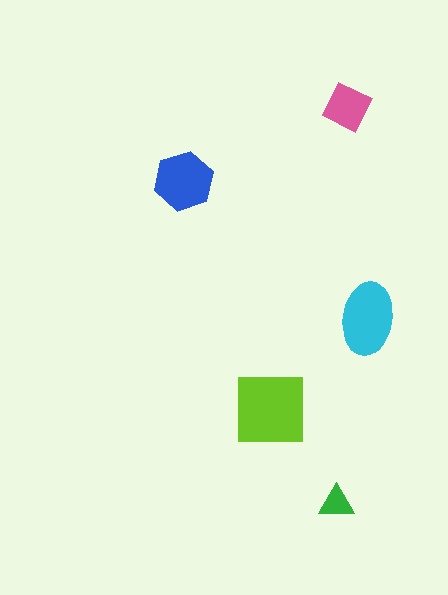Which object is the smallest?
The green triangle.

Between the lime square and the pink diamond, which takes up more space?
The lime square.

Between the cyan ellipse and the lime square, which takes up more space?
The lime square.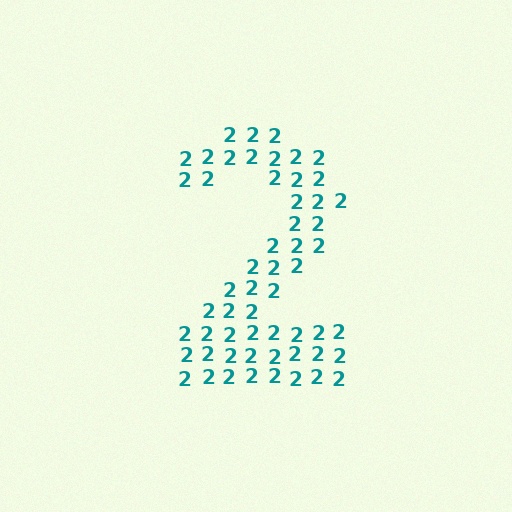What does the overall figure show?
The overall figure shows the digit 2.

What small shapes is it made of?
It is made of small digit 2's.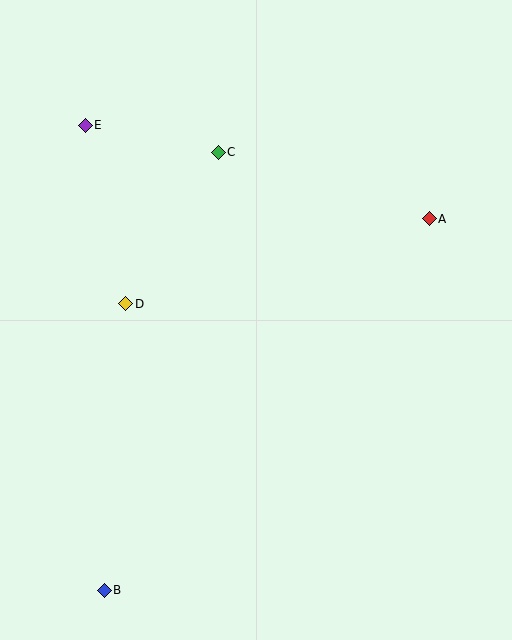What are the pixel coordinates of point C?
Point C is at (218, 152).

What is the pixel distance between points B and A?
The distance between B and A is 494 pixels.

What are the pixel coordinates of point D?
Point D is at (126, 304).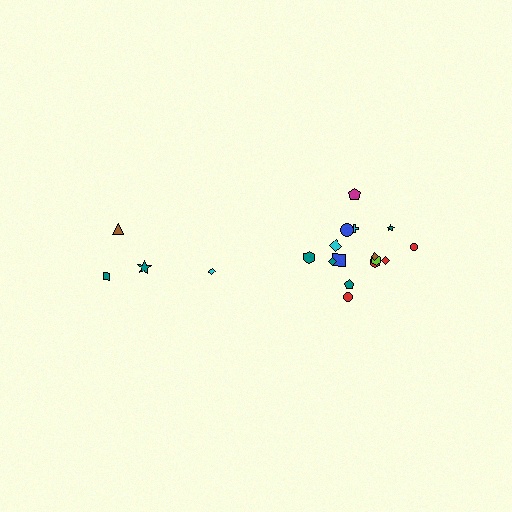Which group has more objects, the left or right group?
The right group.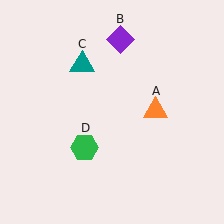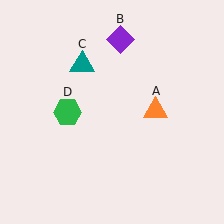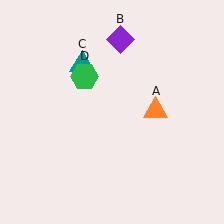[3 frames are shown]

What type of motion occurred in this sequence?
The green hexagon (object D) rotated clockwise around the center of the scene.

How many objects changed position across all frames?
1 object changed position: green hexagon (object D).